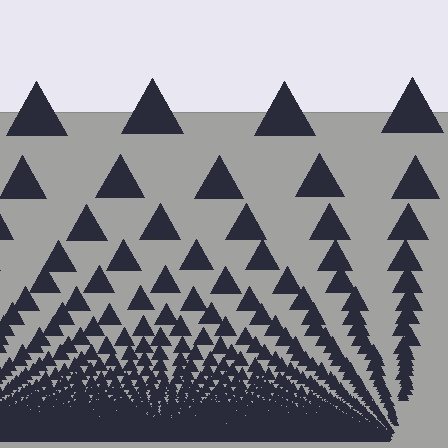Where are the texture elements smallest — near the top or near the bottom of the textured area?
Near the bottom.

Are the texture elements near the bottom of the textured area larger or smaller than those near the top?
Smaller. The gradient is inverted — elements near the bottom are smaller and denser.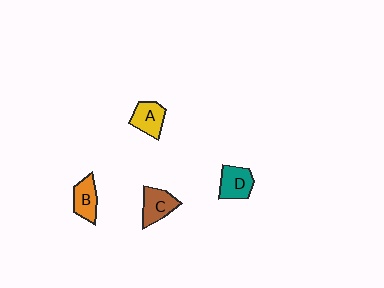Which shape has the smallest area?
Shape B (orange).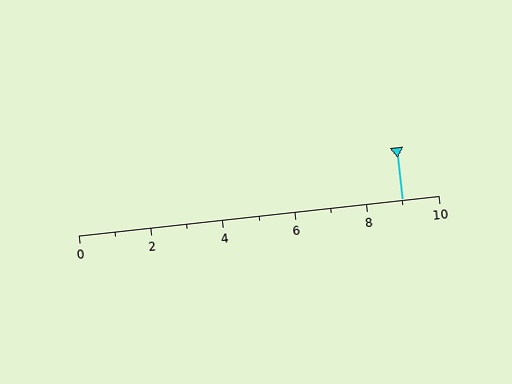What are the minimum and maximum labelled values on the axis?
The axis runs from 0 to 10.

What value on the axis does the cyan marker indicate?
The marker indicates approximately 9.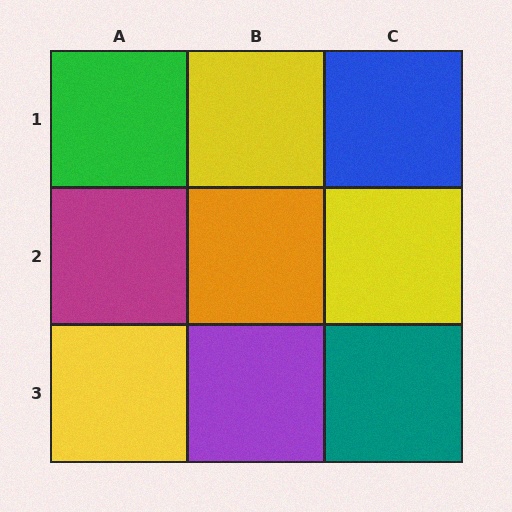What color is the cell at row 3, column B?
Purple.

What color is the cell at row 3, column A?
Yellow.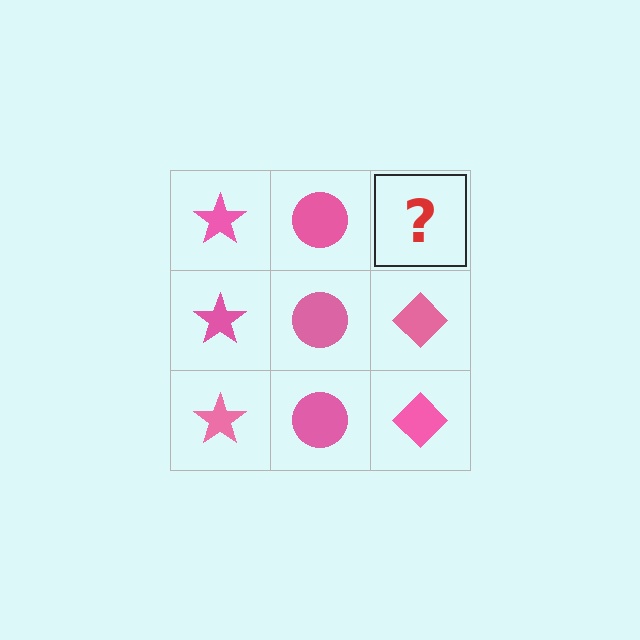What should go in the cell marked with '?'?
The missing cell should contain a pink diamond.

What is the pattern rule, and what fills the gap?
The rule is that each column has a consistent shape. The gap should be filled with a pink diamond.